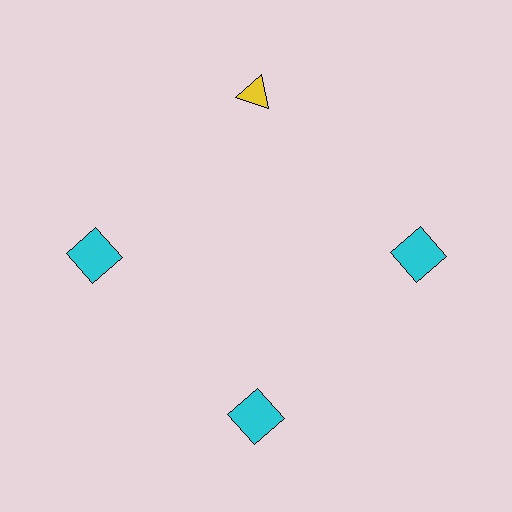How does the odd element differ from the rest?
It differs in both color (yellow instead of cyan) and shape (triangle instead of square).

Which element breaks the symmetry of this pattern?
The yellow triangle at roughly the 12 o'clock position breaks the symmetry. All other shapes are cyan squares.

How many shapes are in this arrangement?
There are 4 shapes arranged in a ring pattern.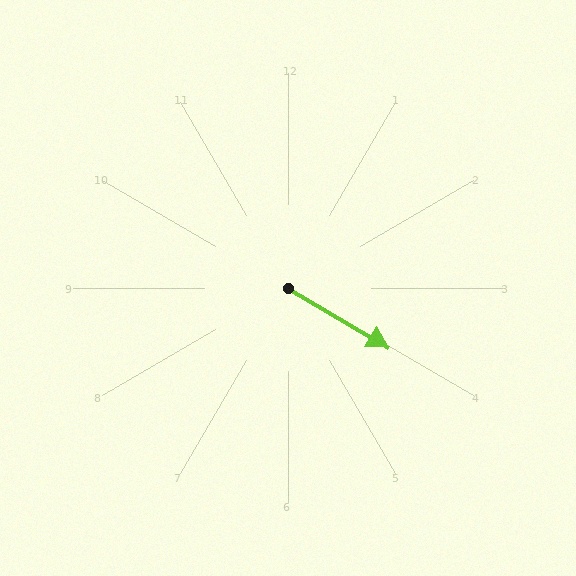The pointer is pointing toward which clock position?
Roughly 4 o'clock.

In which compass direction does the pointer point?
Southeast.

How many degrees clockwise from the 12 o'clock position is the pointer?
Approximately 120 degrees.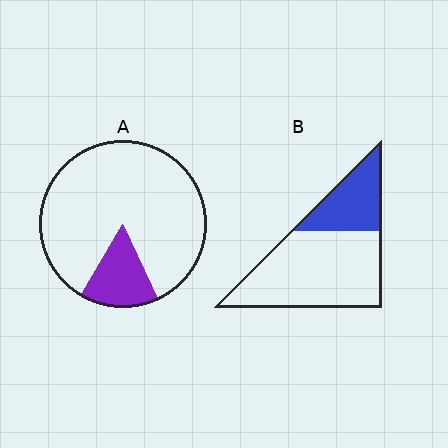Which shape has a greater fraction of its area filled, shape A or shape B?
Shape B.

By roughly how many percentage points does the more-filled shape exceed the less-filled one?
By roughly 15 percentage points (B over A).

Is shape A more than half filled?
No.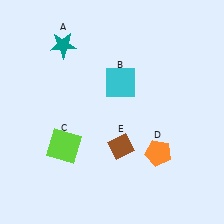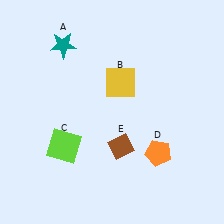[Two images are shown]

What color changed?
The square (B) changed from cyan in Image 1 to yellow in Image 2.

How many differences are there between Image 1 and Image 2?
There is 1 difference between the two images.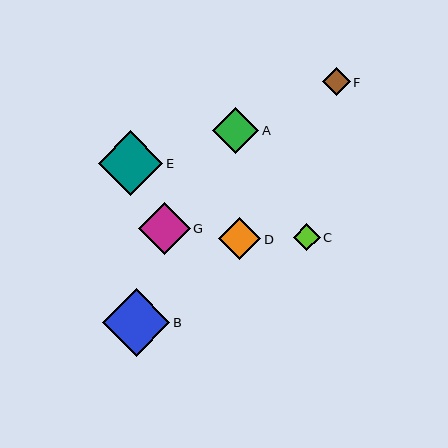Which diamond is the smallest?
Diamond C is the smallest with a size of approximately 27 pixels.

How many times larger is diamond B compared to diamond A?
Diamond B is approximately 1.5 times the size of diamond A.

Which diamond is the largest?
Diamond B is the largest with a size of approximately 67 pixels.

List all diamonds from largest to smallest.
From largest to smallest: B, E, G, A, D, F, C.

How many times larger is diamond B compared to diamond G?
Diamond B is approximately 1.3 times the size of diamond G.